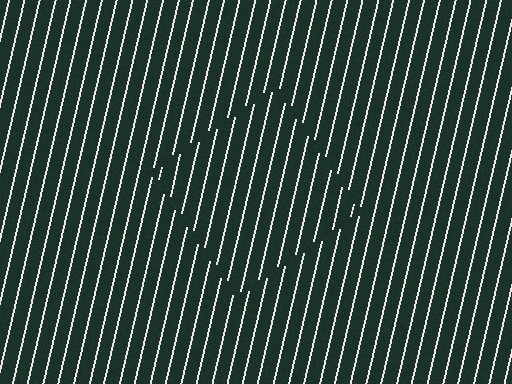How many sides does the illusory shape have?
4 sides — the line-ends trace a square.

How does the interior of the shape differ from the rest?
The interior of the shape contains the same grating, shifted by half a period — the contour is defined by the phase discontinuity where line-ends from the inner and outer gratings abut.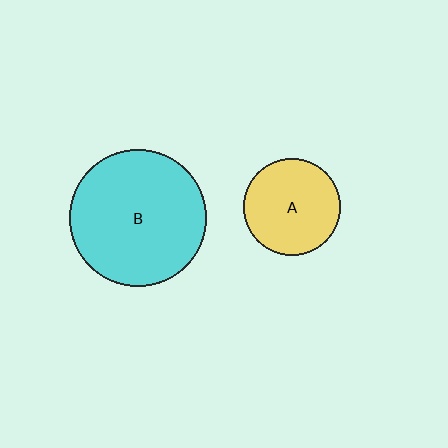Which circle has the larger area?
Circle B (cyan).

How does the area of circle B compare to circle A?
Approximately 2.0 times.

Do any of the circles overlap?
No, none of the circles overlap.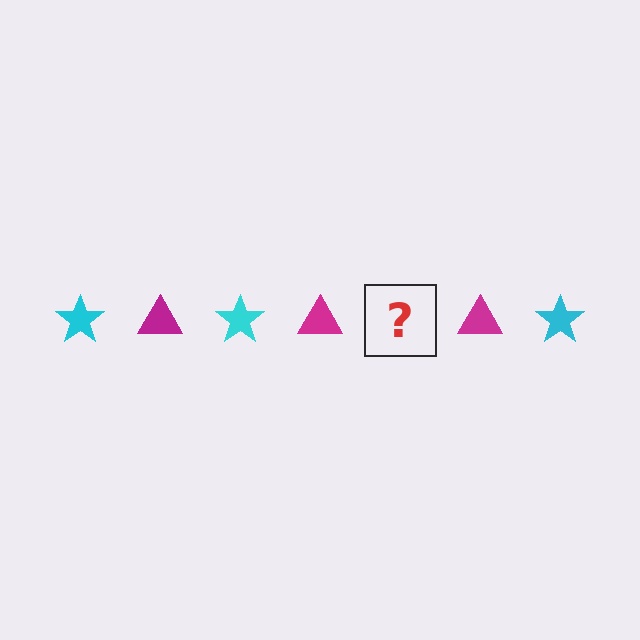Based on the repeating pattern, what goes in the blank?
The blank should be a cyan star.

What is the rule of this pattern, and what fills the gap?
The rule is that the pattern alternates between cyan star and magenta triangle. The gap should be filled with a cyan star.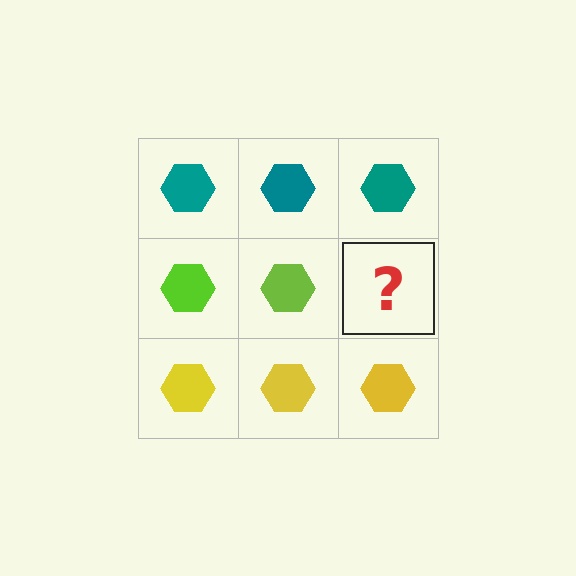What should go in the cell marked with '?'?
The missing cell should contain a lime hexagon.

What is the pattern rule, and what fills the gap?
The rule is that each row has a consistent color. The gap should be filled with a lime hexagon.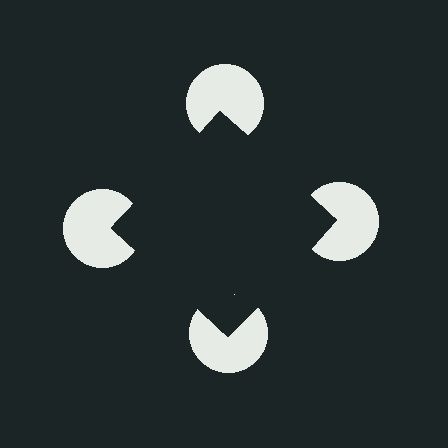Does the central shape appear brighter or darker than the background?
It typically appears slightly darker than the background, even though no actual brightness change is drawn.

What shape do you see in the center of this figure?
An illusory square — its edges are inferred from the aligned wedge cuts in the pac-man discs, not physically drawn.